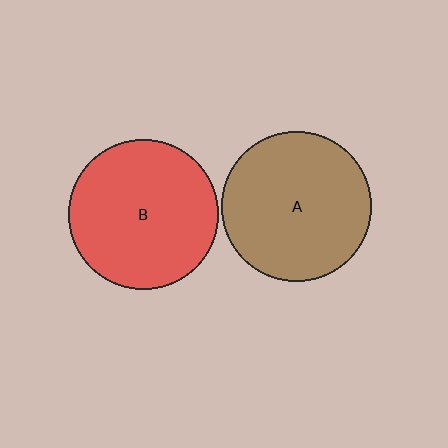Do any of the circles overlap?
No, none of the circles overlap.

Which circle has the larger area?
Circle A (brown).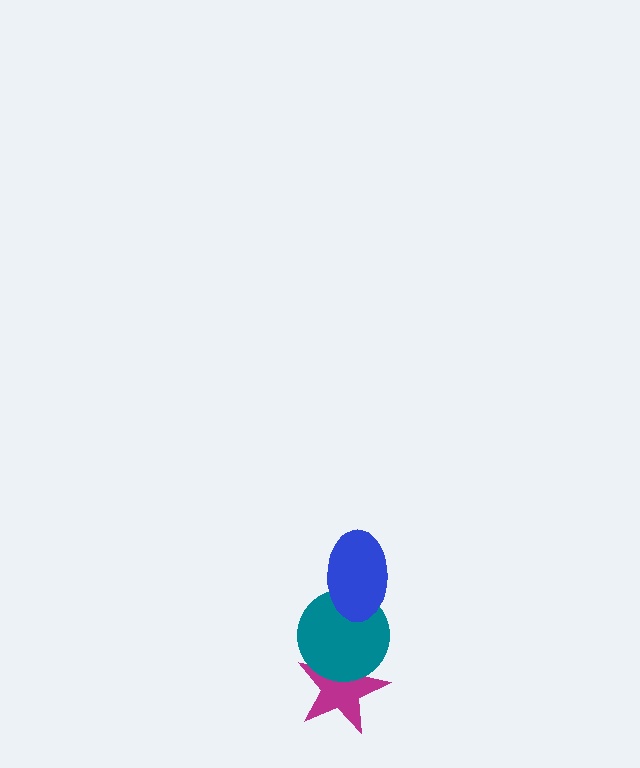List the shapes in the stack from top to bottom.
From top to bottom: the blue ellipse, the teal circle, the magenta star.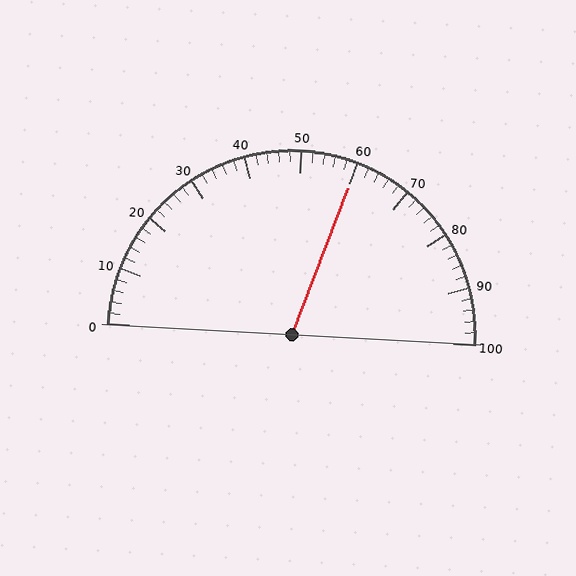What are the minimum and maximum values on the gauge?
The gauge ranges from 0 to 100.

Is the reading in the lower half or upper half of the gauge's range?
The reading is in the upper half of the range (0 to 100).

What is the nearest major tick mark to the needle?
The nearest major tick mark is 60.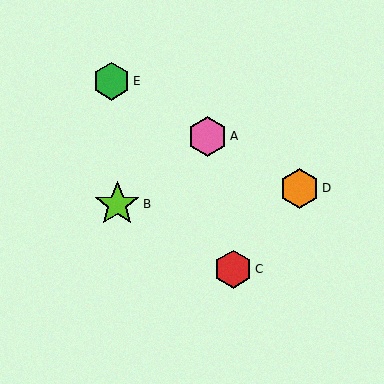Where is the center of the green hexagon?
The center of the green hexagon is at (111, 81).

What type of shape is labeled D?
Shape D is an orange hexagon.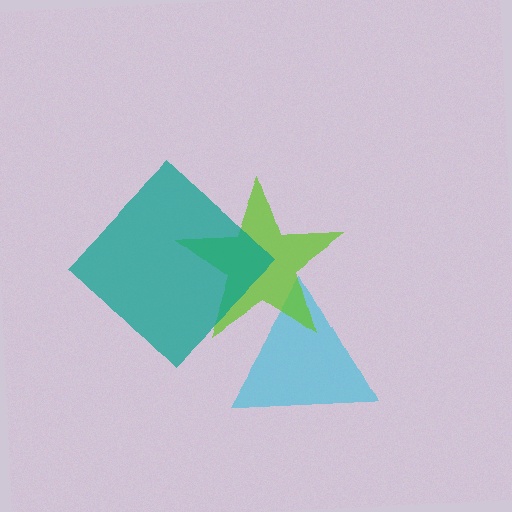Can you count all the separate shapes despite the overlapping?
Yes, there are 3 separate shapes.